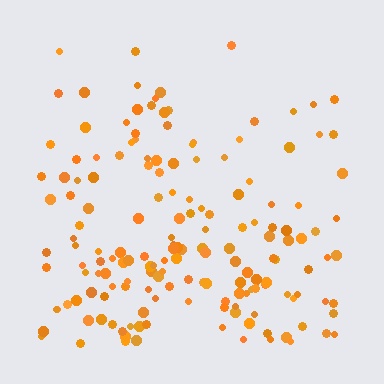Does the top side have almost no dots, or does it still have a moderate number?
Still a moderate number, just noticeably fewer than the bottom.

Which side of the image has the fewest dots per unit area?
The top.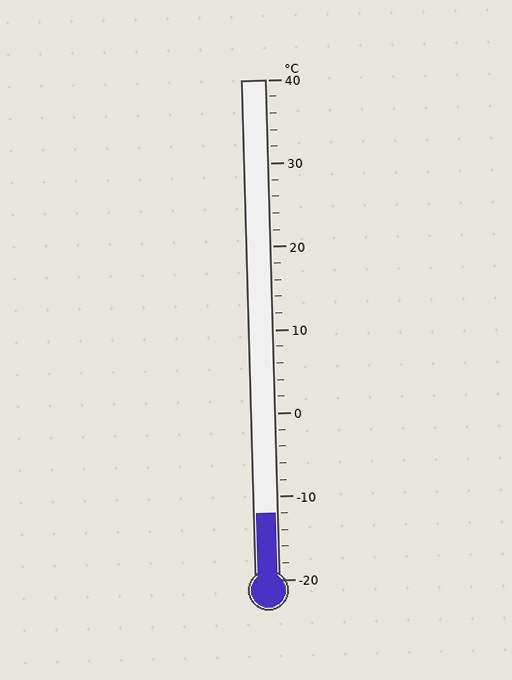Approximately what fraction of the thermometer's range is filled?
The thermometer is filled to approximately 15% of its range.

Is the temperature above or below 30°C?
The temperature is below 30°C.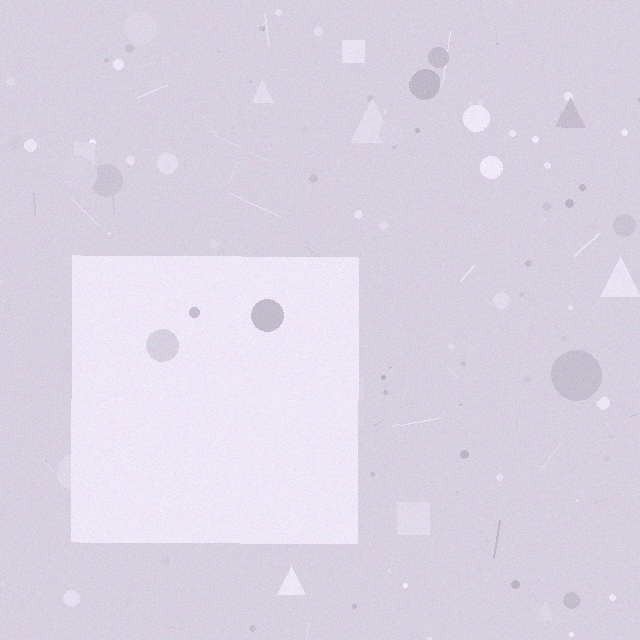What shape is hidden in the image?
A square is hidden in the image.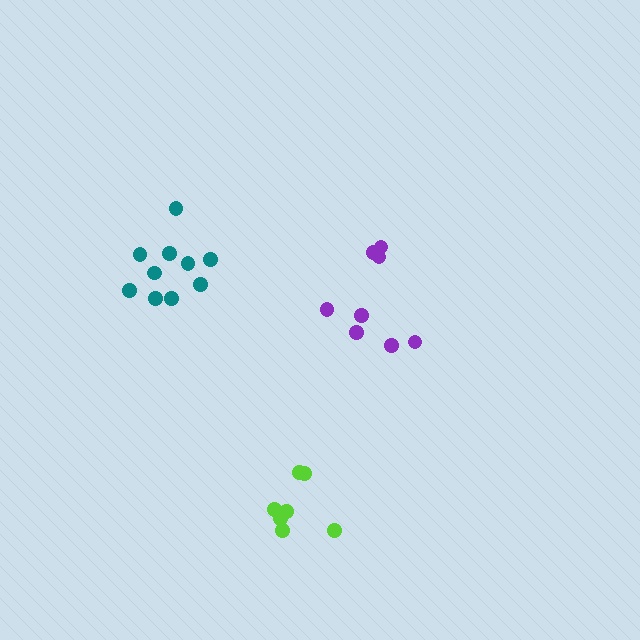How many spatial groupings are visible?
There are 3 spatial groupings.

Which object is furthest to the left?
The teal cluster is leftmost.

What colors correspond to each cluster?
The clusters are colored: purple, lime, teal.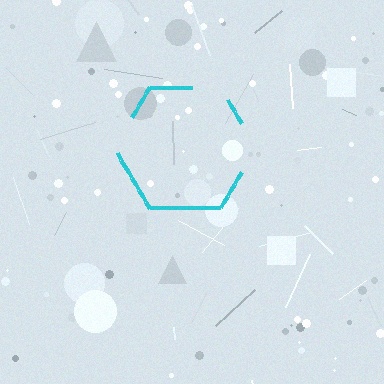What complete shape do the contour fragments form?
The contour fragments form a hexagon.